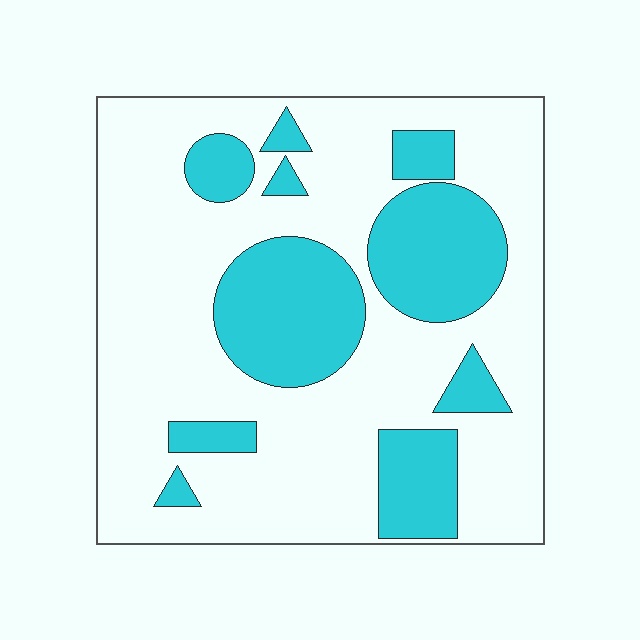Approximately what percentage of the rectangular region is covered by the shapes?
Approximately 30%.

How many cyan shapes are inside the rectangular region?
10.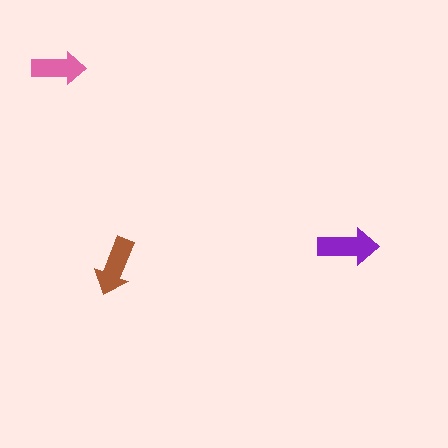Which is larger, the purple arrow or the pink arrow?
The purple one.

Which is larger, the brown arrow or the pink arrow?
The brown one.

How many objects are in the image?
There are 3 objects in the image.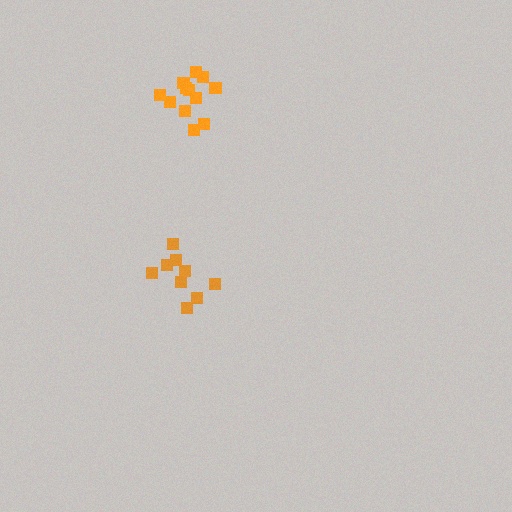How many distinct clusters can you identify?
There are 2 distinct clusters.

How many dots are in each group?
Group 1: 9 dots, Group 2: 12 dots (21 total).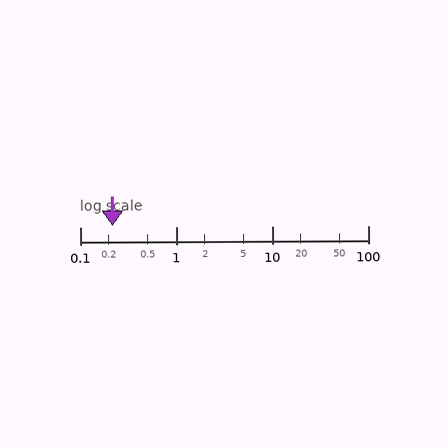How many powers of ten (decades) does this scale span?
The scale spans 3 decades, from 0.1 to 100.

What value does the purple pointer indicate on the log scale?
The pointer indicates approximately 0.22.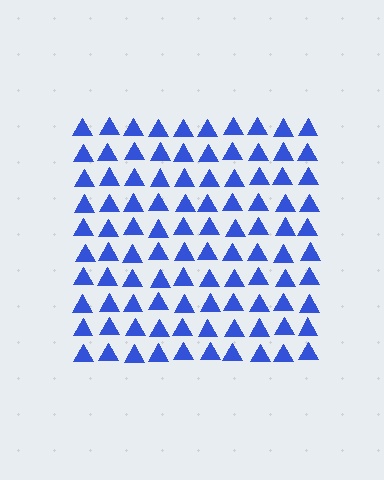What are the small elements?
The small elements are triangles.